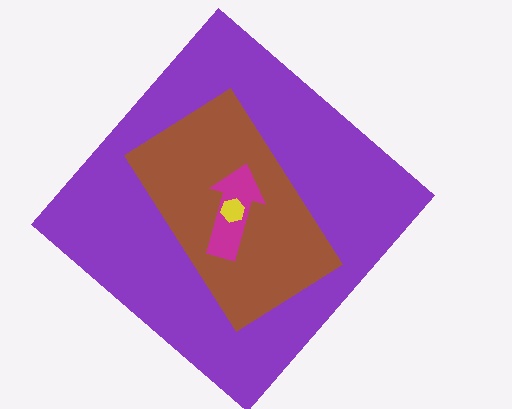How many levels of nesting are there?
4.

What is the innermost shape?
The yellow hexagon.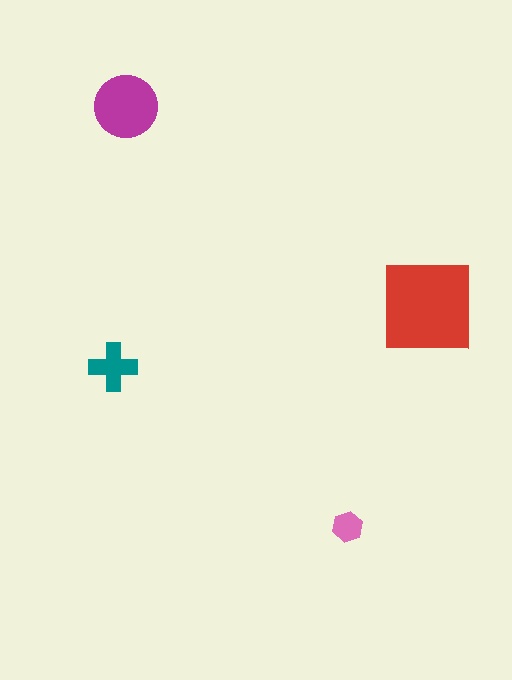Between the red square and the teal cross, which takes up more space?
The red square.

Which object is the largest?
The red square.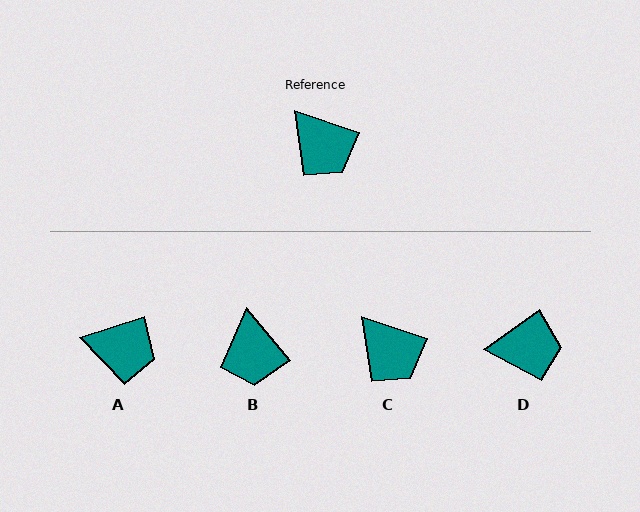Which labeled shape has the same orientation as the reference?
C.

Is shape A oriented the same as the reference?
No, it is off by about 36 degrees.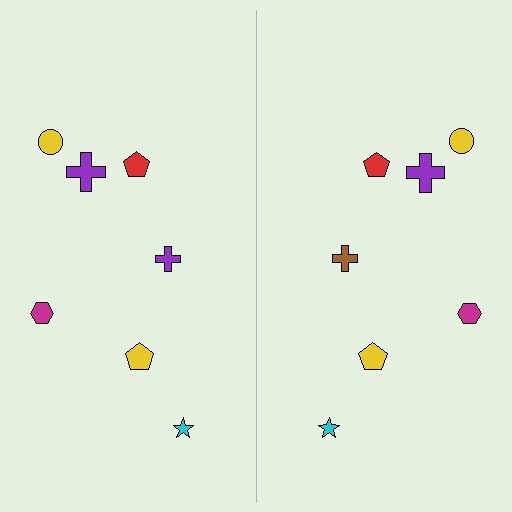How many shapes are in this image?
There are 14 shapes in this image.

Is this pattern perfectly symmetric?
No, the pattern is not perfectly symmetric. The brown cross on the right side breaks the symmetry — its mirror counterpart is purple.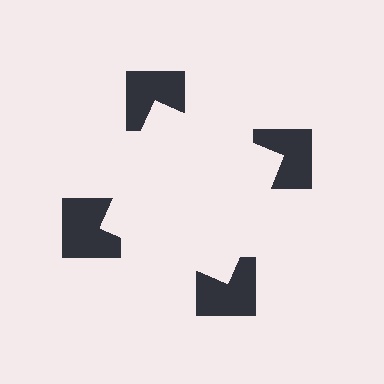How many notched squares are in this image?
There are 4 — one at each vertex of the illusory square.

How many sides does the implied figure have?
4 sides.